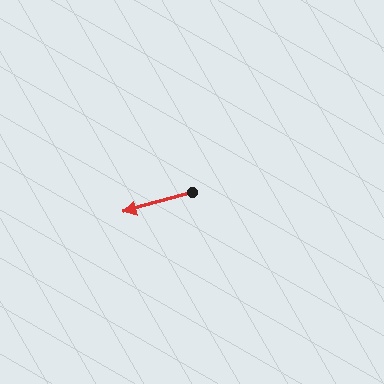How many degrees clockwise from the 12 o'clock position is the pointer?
Approximately 254 degrees.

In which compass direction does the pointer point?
West.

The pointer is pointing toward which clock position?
Roughly 8 o'clock.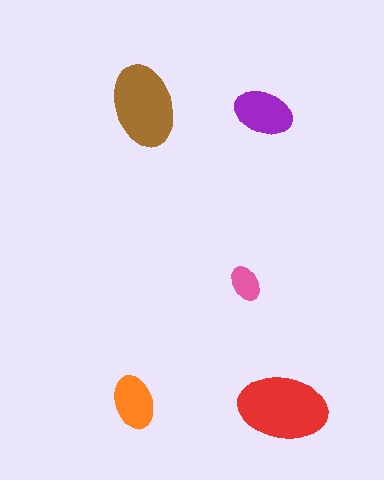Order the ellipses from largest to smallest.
the red one, the brown one, the purple one, the orange one, the pink one.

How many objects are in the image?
There are 5 objects in the image.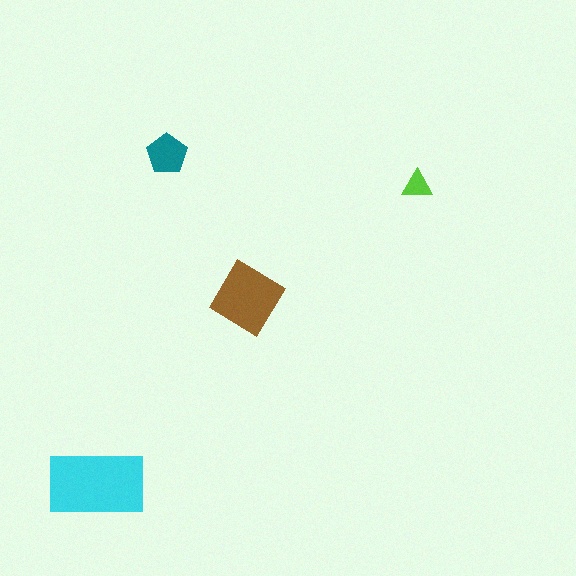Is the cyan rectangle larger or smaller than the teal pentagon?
Larger.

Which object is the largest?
The cyan rectangle.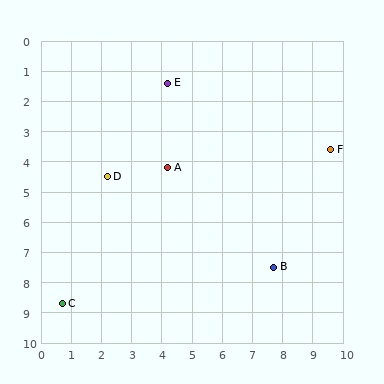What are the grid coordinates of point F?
Point F is at approximately (9.6, 3.6).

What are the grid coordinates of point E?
Point E is at approximately (4.2, 1.4).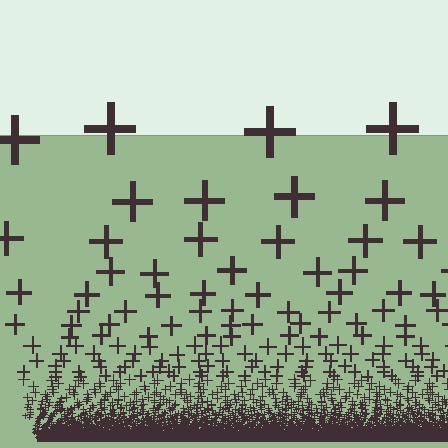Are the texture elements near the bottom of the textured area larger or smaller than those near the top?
Smaller. The gradient is inverted — elements near the bottom are smaller and denser.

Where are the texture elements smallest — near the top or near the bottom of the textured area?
Near the bottom.